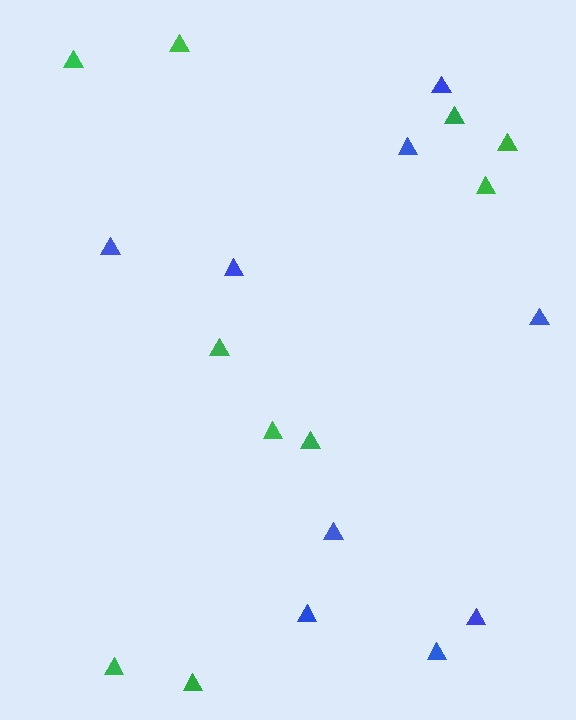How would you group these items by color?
There are 2 groups: one group of blue triangles (9) and one group of green triangles (10).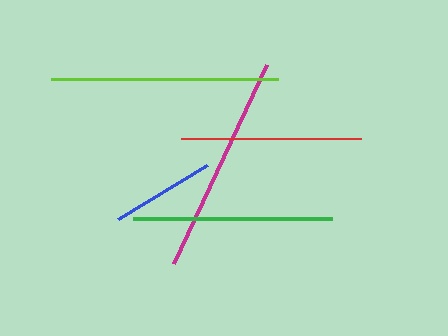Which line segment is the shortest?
The blue line is the shortest at approximately 104 pixels.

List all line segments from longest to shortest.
From longest to shortest: lime, magenta, green, red, blue.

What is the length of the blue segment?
The blue segment is approximately 104 pixels long.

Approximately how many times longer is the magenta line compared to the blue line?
The magenta line is approximately 2.1 times the length of the blue line.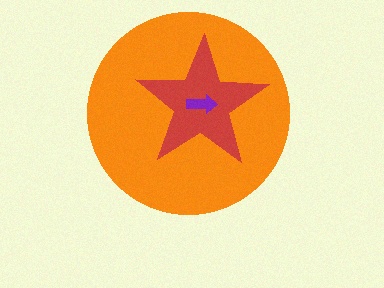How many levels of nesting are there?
3.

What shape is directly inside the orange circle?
The red star.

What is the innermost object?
The purple arrow.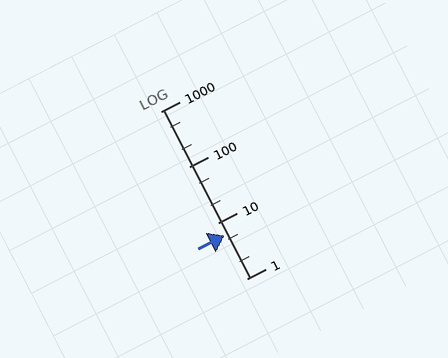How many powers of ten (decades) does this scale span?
The scale spans 3 decades, from 1 to 1000.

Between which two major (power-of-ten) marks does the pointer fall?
The pointer is between 1 and 10.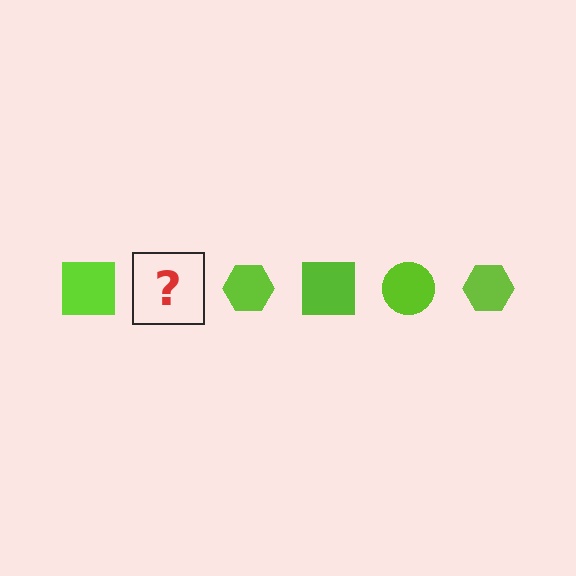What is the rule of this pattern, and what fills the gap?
The rule is that the pattern cycles through square, circle, hexagon shapes in lime. The gap should be filled with a lime circle.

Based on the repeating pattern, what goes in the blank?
The blank should be a lime circle.